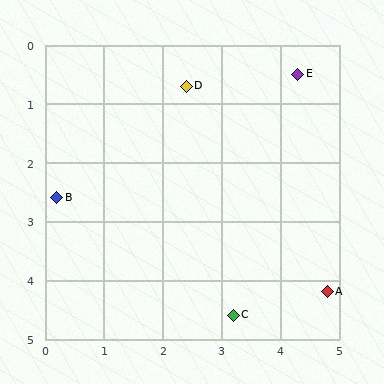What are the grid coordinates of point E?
Point E is at approximately (4.3, 0.5).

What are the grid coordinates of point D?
Point D is at approximately (2.4, 0.7).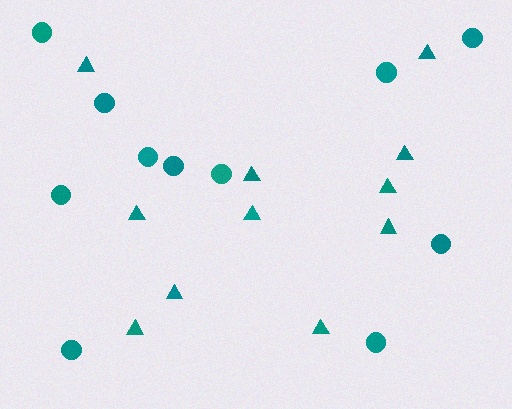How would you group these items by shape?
There are 2 groups: one group of circles (11) and one group of triangles (11).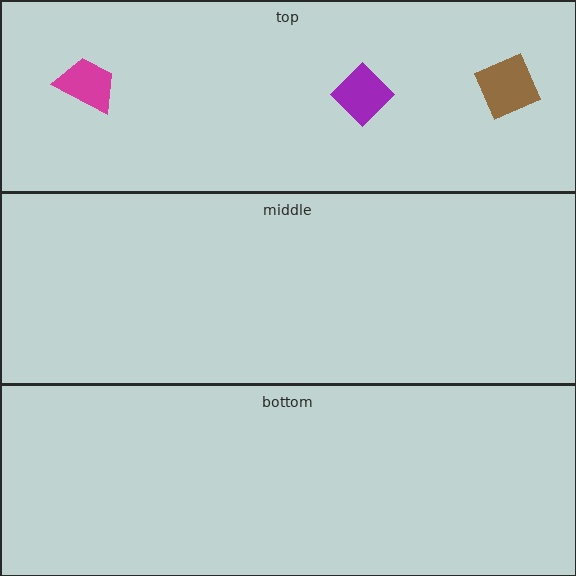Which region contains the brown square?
The top region.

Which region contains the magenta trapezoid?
The top region.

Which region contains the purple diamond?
The top region.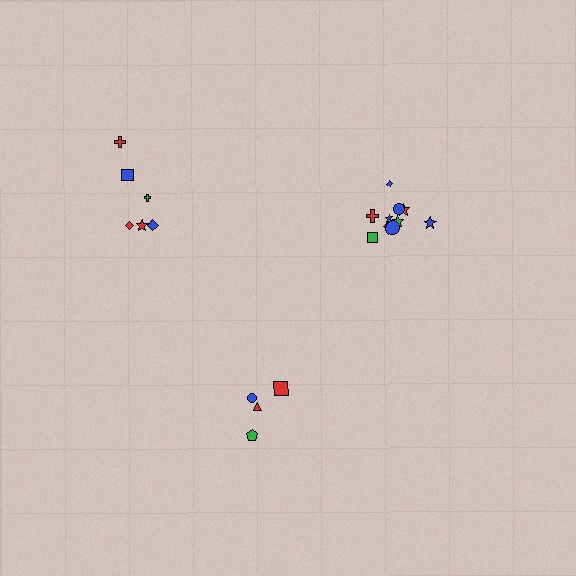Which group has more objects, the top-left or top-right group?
The top-right group.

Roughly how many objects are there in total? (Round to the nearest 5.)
Roughly 20 objects in total.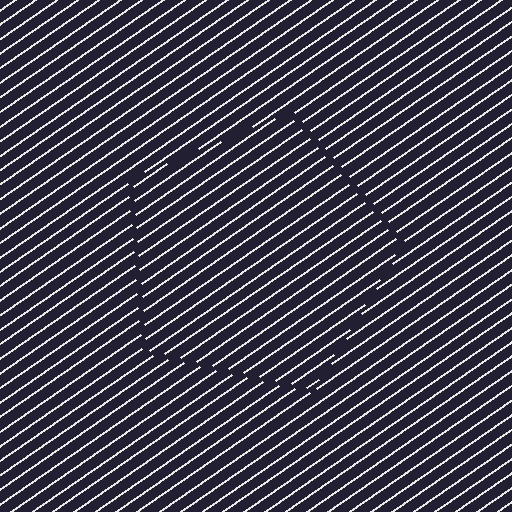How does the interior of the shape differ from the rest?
The interior of the shape contains the same grating, shifted by half a period — the contour is defined by the phase discontinuity where line-ends from the inner and outer gratings abut.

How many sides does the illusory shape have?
5 sides — the line-ends trace a pentagon.